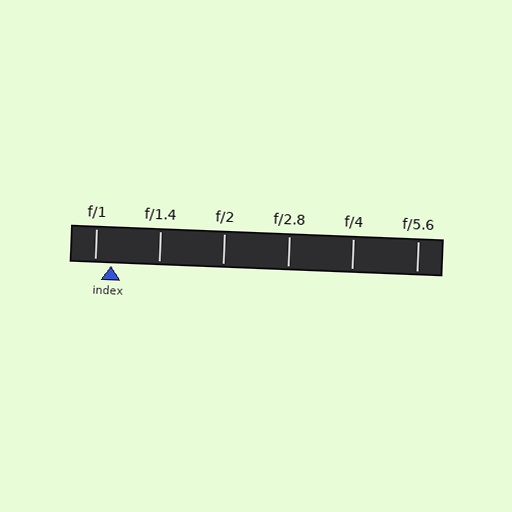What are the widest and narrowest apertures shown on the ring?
The widest aperture shown is f/1 and the narrowest is f/5.6.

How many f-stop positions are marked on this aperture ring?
There are 6 f-stop positions marked.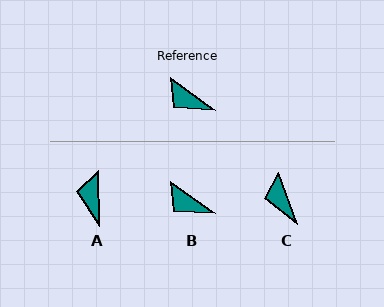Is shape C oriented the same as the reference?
No, it is off by about 35 degrees.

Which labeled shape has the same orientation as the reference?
B.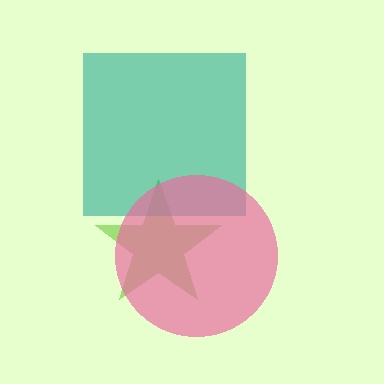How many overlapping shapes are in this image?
There are 3 overlapping shapes in the image.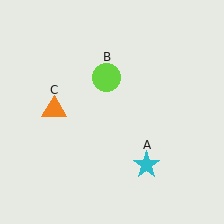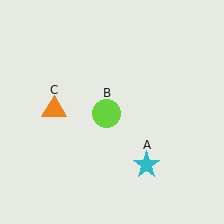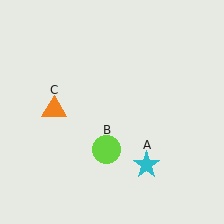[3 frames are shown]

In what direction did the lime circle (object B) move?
The lime circle (object B) moved down.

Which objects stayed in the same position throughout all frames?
Cyan star (object A) and orange triangle (object C) remained stationary.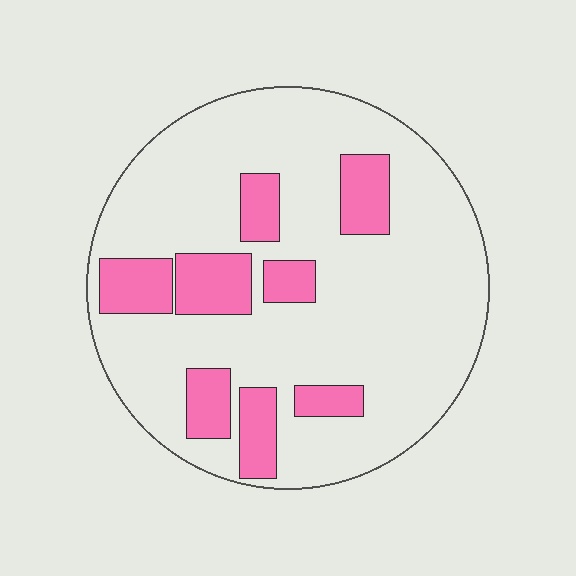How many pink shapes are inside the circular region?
8.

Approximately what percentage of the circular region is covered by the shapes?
Approximately 20%.